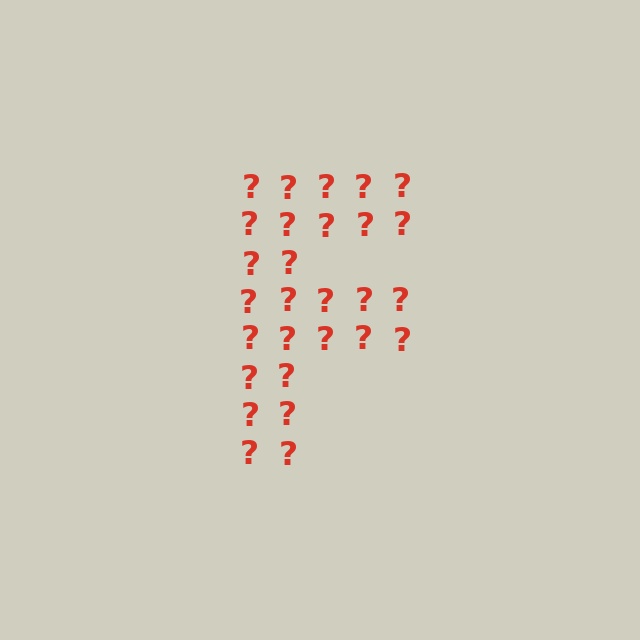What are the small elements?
The small elements are question marks.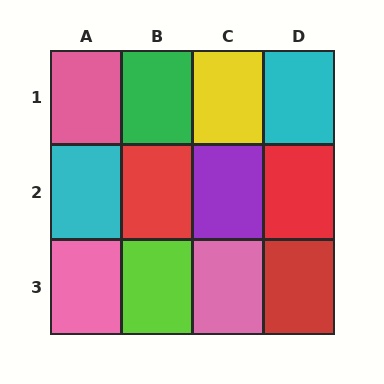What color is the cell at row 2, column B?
Red.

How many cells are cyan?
2 cells are cyan.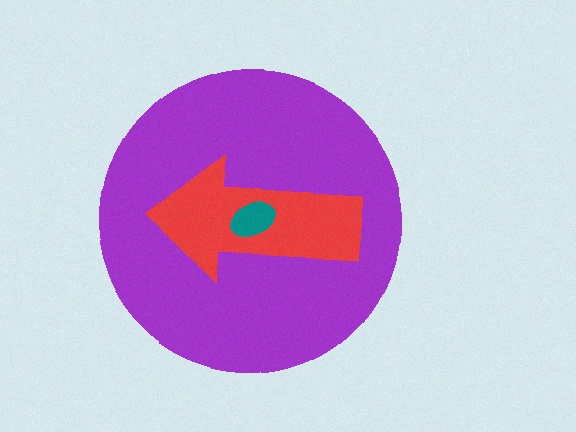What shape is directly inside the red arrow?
The teal ellipse.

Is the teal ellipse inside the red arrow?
Yes.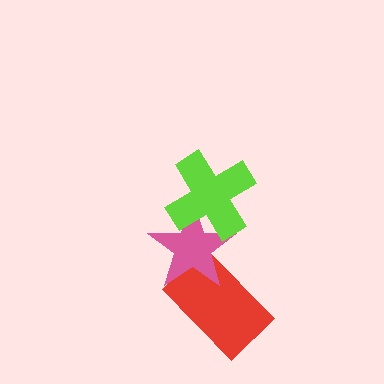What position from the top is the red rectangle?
The red rectangle is 3rd from the top.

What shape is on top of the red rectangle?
The pink star is on top of the red rectangle.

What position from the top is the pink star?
The pink star is 2nd from the top.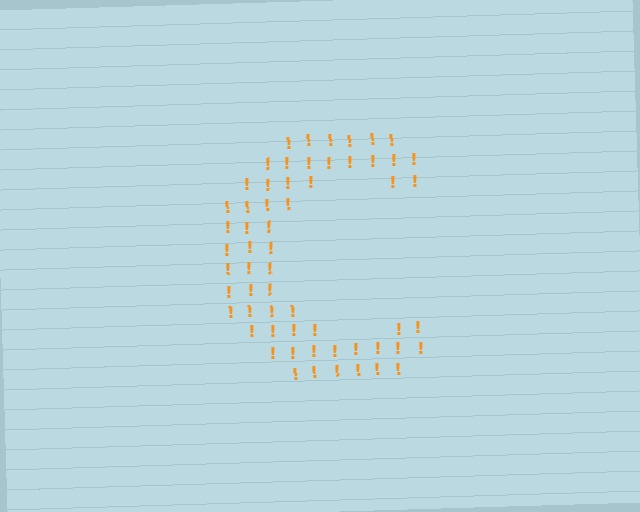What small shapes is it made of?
It is made of small exclamation marks.